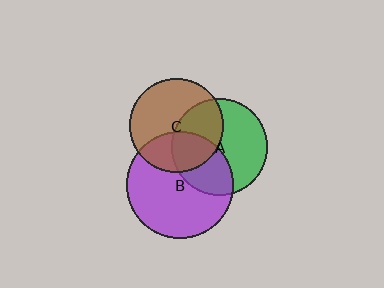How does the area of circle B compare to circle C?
Approximately 1.3 times.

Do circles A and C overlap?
Yes.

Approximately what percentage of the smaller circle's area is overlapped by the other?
Approximately 40%.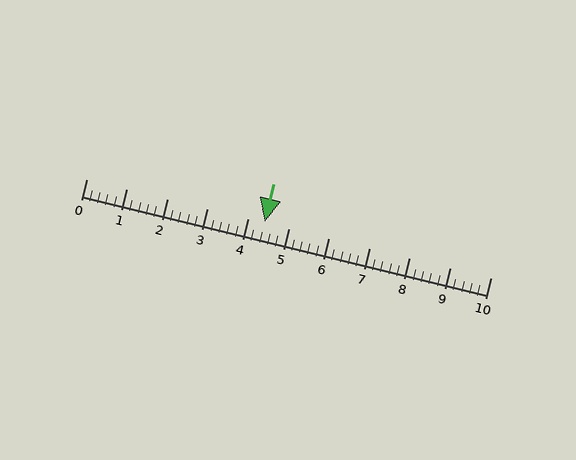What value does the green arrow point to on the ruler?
The green arrow points to approximately 4.4.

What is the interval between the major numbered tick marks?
The major tick marks are spaced 1 units apart.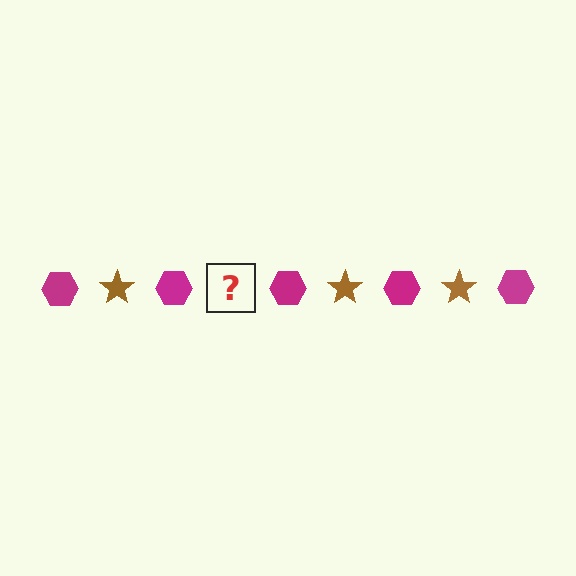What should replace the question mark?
The question mark should be replaced with a brown star.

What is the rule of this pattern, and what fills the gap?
The rule is that the pattern alternates between magenta hexagon and brown star. The gap should be filled with a brown star.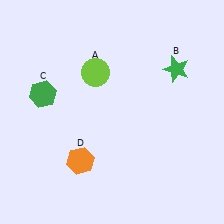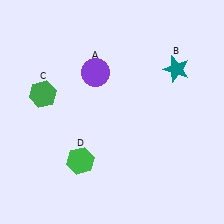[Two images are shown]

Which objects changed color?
A changed from lime to purple. B changed from green to teal. D changed from orange to green.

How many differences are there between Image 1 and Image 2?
There are 3 differences between the two images.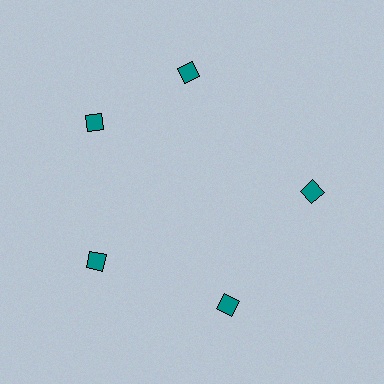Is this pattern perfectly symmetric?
No. The 5 teal diamonds are arranged in a ring, but one element near the 1 o'clock position is rotated out of alignment along the ring, breaking the 5-fold rotational symmetry.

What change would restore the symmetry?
The symmetry would be restored by rotating it back into even spacing with its neighbors so that all 5 diamonds sit at equal angles and equal distance from the center.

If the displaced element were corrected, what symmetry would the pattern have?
It would have 5-fold rotational symmetry — the pattern would map onto itself every 72 degrees.